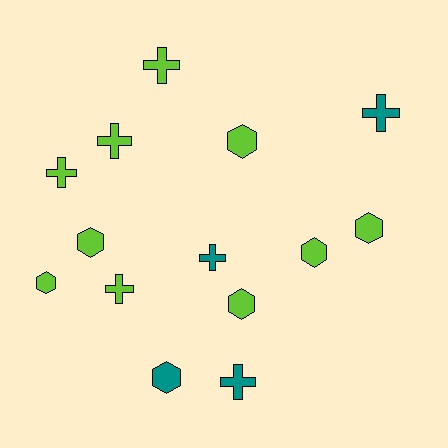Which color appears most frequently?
Lime, with 10 objects.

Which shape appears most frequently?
Cross, with 7 objects.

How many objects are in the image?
There are 14 objects.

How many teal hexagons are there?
There is 1 teal hexagon.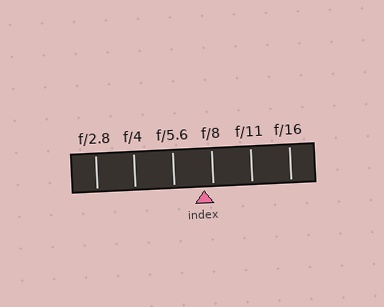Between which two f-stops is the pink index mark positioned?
The index mark is between f/5.6 and f/8.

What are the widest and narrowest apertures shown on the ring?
The widest aperture shown is f/2.8 and the narrowest is f/16.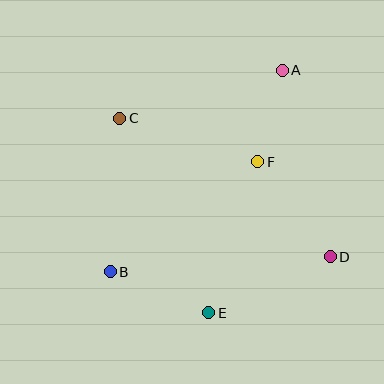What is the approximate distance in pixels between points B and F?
The distance between B and F is approximately 184 pixels.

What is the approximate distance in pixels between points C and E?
The distance between C and E is approximately 214 pixels.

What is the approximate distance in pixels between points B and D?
The distance between B and D is approximately 221 pixels.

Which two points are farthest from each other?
Points A and B are farthest from each other.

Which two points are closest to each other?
Points A and F are closest to each other.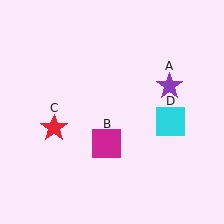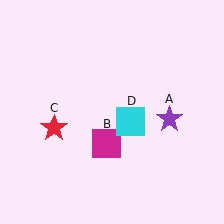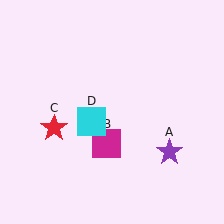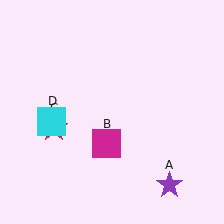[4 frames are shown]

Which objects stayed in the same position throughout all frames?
Magenta square (object B) and red star (object C) remained stationary.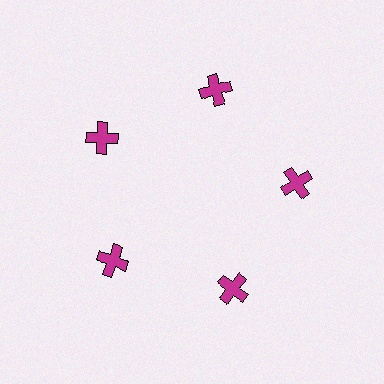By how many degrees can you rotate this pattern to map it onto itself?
The pattern maps onto itself every 72 degrees of rotation.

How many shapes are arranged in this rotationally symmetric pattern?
There are 5 shapes, arranged in 5 groups of 1.